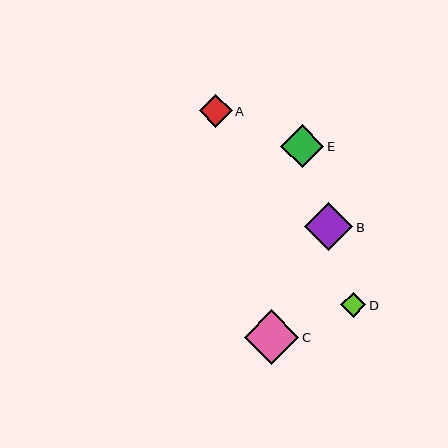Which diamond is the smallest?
Diamond D is the smallest with a size of approximately 25 pixels.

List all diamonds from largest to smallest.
From largest to smallest: C, B, E, A, D.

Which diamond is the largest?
Diamond C is the largest with a size of approximately 55 pixels.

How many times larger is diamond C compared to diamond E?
Diamond C is approximately 1.3 times the size of diamond E.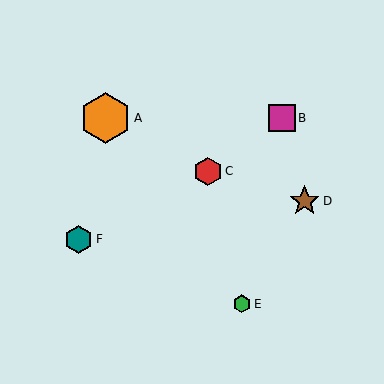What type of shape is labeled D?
Shape D is a brown star.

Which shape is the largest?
The orange hexagon (labeled A) is the largest.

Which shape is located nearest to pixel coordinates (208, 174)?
The red hexagon (labeled C) at (208, 171) is nearest to that location.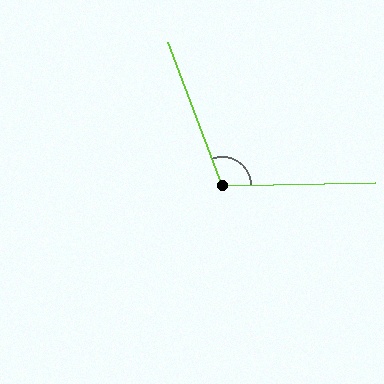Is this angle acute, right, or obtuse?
It is obtuse.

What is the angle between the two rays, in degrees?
Approximately 109 degrees.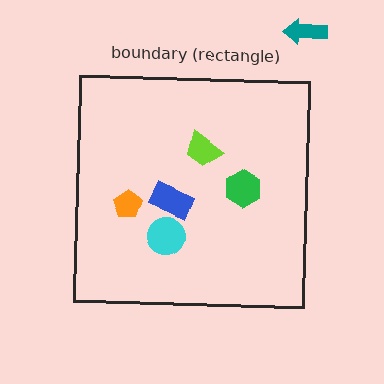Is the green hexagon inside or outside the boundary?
Inside.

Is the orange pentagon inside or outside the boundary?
Inside.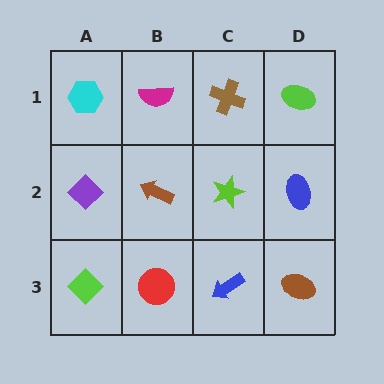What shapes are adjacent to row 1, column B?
A brown arrow (row 2, column B), a cyan hexagon (row 1, column A), a brown cross (row 1, column C).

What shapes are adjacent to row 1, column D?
A blue ellipse (row 2, column D), a brown cross (row 1, column C).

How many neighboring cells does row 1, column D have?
2.